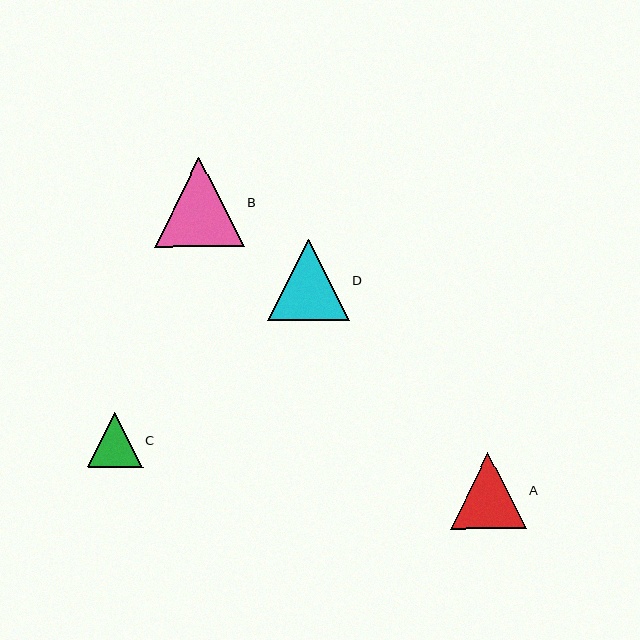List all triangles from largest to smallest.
From largest to smallest: B, D, A, C.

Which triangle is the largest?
Triangle B is the largest with a size of approximately 89 pixels.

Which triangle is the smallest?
Triangle C is the smallest with a size of approximately 54 pixels.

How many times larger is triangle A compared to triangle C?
Triangle A is approximately 1.4 times the size of triangle C.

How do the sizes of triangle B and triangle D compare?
Triangle B and triangle D are approximately the same size.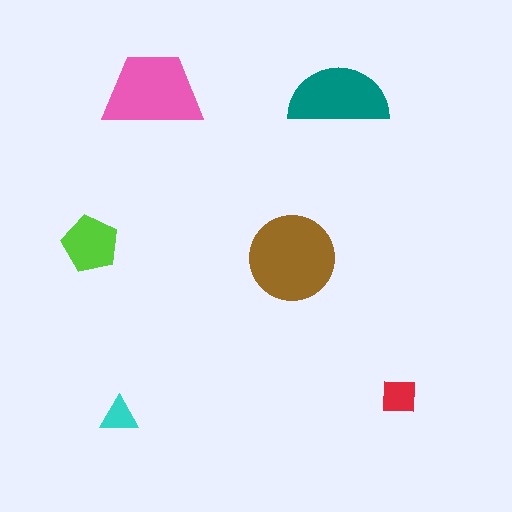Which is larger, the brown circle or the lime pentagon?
The brown circle.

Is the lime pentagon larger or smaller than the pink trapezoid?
Smaller.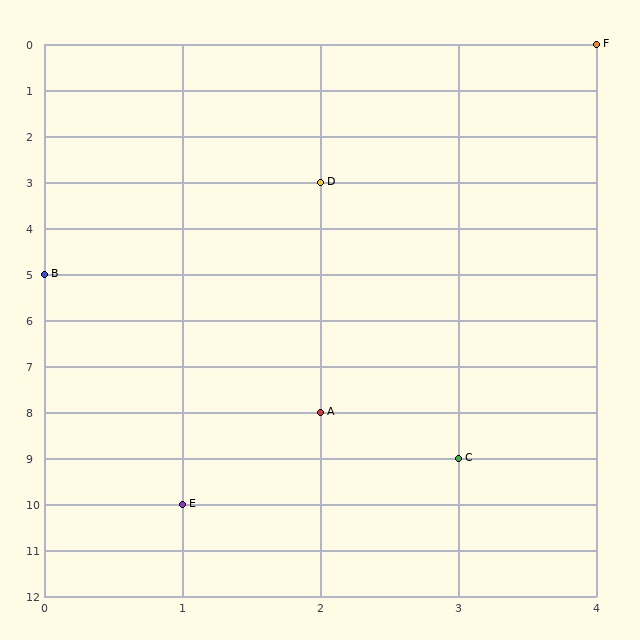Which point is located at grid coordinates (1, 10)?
Point E is at (1, 10).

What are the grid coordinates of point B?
Point B is at grid coordinates (0, 5).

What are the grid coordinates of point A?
Point A is at grid coordinates (2, 8).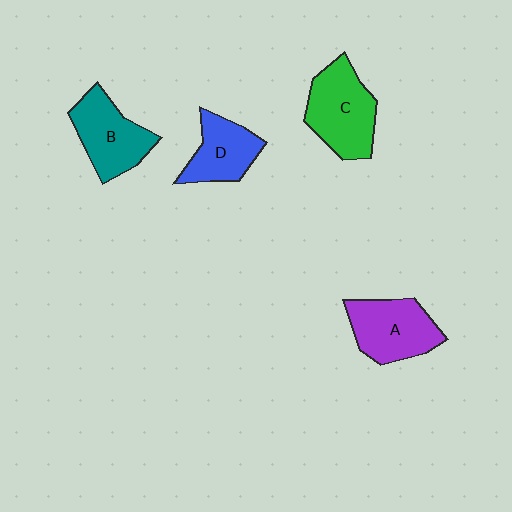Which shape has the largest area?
Shape C (green).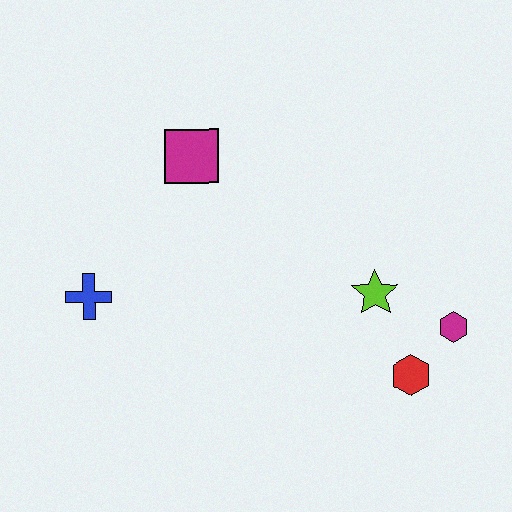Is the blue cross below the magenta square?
Yes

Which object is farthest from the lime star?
The blue cross is farthest from the lime star.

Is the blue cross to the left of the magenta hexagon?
Yes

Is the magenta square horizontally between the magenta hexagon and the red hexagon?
No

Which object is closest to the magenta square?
The blue cross is closest to the magenta square.